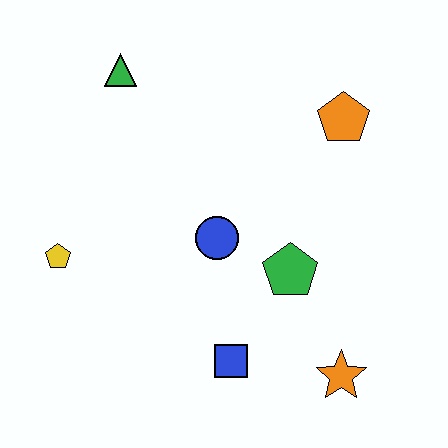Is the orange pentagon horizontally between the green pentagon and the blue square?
No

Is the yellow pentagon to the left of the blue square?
Yes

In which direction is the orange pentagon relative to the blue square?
The orange pentagon is above the blue square.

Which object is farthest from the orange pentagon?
The yellow pentagon is farthest from the orange pentagon.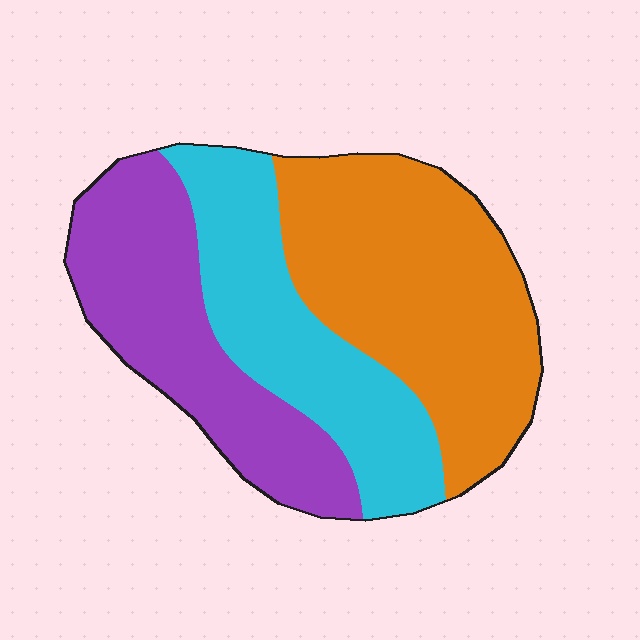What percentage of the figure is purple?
Purple takes up between a quarter and a half of the figure.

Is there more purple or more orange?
Orange.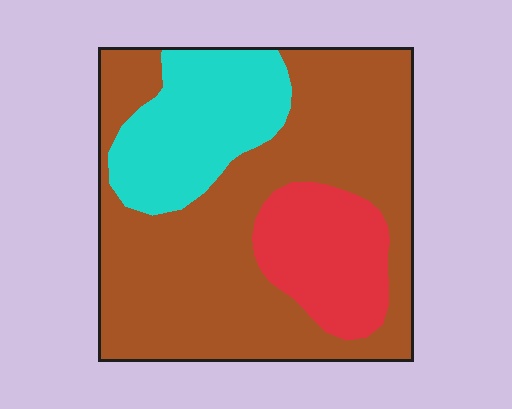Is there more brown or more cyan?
Brown.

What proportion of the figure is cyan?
Cyan takes up about one fifth (1/5) of the figure.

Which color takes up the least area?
Red, at roughly 15%.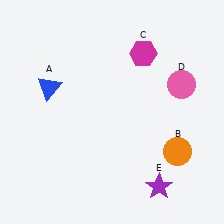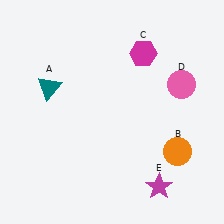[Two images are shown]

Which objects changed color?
A changed from blue to teal. E changed from purple to magenta.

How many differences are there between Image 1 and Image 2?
There are 2 differences between the two images.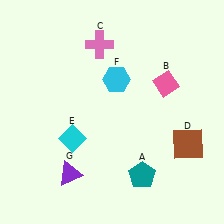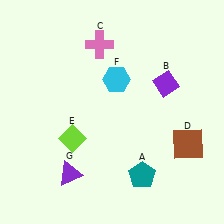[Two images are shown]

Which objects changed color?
B changed from pink to purple. E changed from cyan to lime.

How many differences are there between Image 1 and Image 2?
There are 2 differences between the two images.